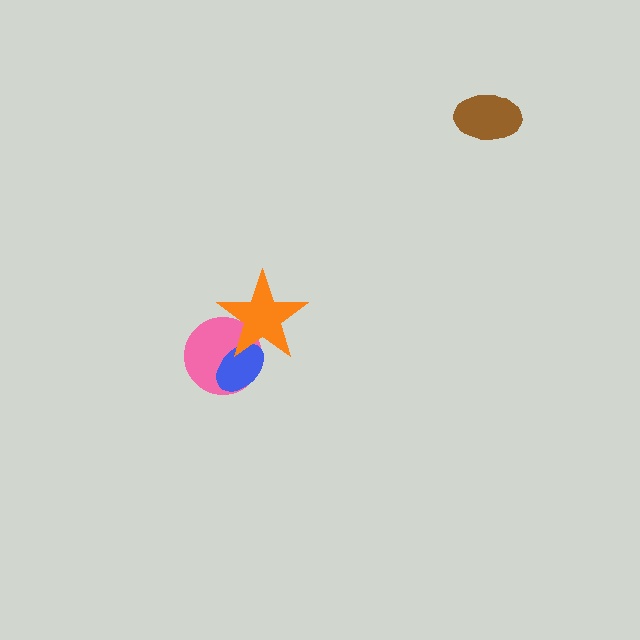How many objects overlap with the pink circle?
2 objects overlap with the pink circle.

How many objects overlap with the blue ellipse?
2 objects overlap with the blue ellipse.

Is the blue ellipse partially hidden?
Yes, it is partially covered by another shape.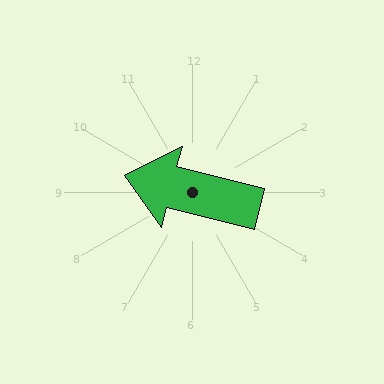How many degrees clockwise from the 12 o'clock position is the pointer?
Approximately 284 degrees.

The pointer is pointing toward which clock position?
Roughly 9 o'clock.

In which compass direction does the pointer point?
West.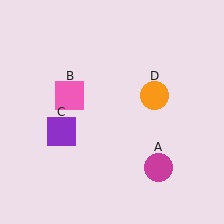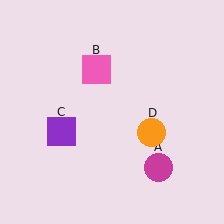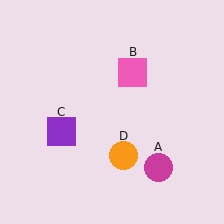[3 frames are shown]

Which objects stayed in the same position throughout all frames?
Magenta circle (object A) and purple square (object C) remained stationary.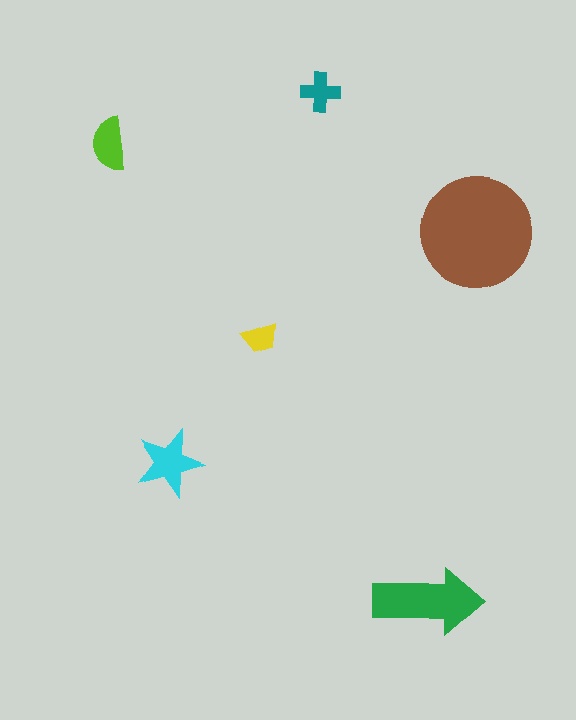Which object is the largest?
The brown circle.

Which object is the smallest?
The yellow trapezoid.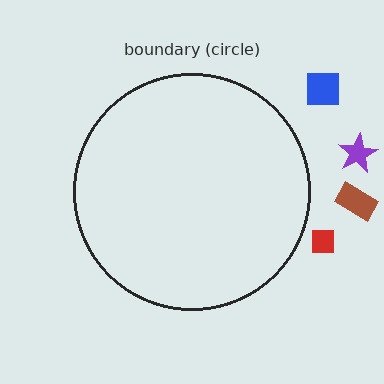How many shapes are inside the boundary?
0 inside, 4 outside.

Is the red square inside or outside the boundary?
Outside.